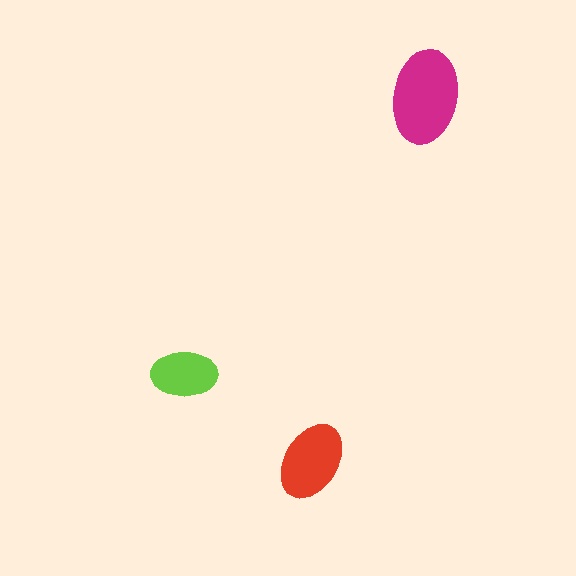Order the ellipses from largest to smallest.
the magenta one, the red one, the lime one.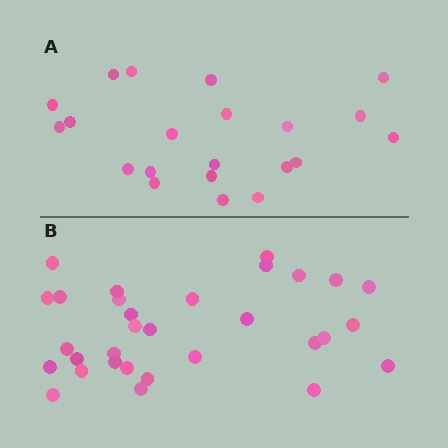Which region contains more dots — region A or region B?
Region B (the bottom region) has more dots.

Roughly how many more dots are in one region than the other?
Region B has roughly 10 or so more dots than region A.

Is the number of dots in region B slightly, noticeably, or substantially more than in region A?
Region B has substantially more. The ratio is roughly 1.5 to 1.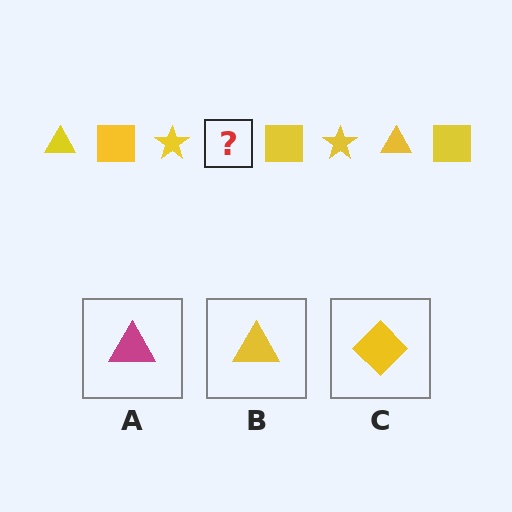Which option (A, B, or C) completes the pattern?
B.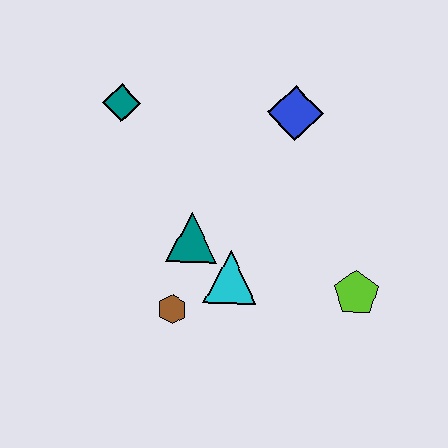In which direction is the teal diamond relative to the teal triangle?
The teal diamond is above the teal triangle.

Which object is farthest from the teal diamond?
The lime pentagon is farthest from the teal diamond.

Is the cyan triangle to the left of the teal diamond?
No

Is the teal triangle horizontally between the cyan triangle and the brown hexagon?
Yes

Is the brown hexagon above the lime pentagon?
No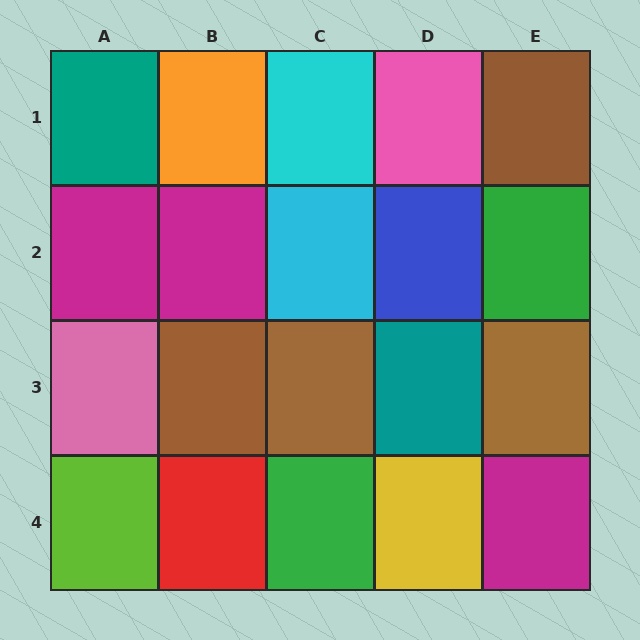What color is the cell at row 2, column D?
Blue.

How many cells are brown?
4 cells are brown.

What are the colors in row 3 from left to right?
Pink, brown, brown, teal, brown.